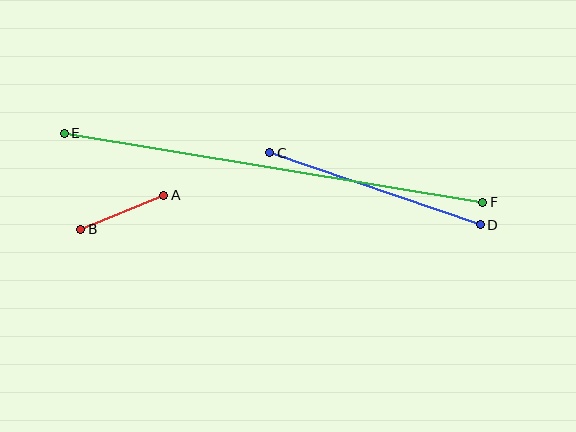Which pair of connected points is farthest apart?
Points E and F are farthest apart.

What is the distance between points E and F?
The distance is approximately 425 pixels.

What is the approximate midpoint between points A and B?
The midpoint is at approximately (122, 212) pixels.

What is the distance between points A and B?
The distance is approximately 90 pixels.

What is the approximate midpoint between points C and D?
The midpoint is at approximately (375, 189) pixels.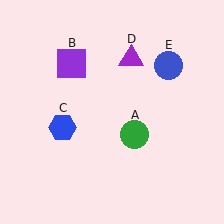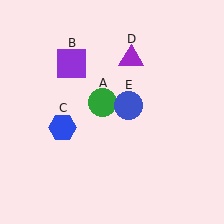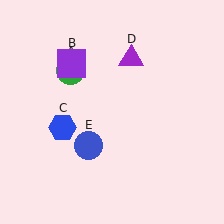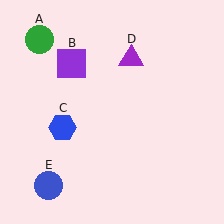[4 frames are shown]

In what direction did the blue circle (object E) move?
The blue circle (object E) moved down and to the left.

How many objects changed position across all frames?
2 objects changed position: green circle (object A), blue circle (object E).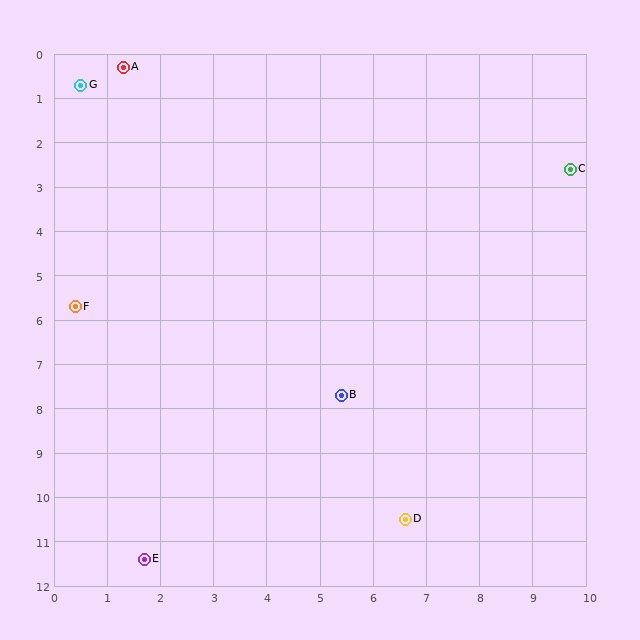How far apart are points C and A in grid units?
Points C and A are about 8.7 grid units apart.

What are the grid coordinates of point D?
Point D is at approximately (6.6, 10.5).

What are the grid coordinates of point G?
Point G is at approximately (0.5, 0.7).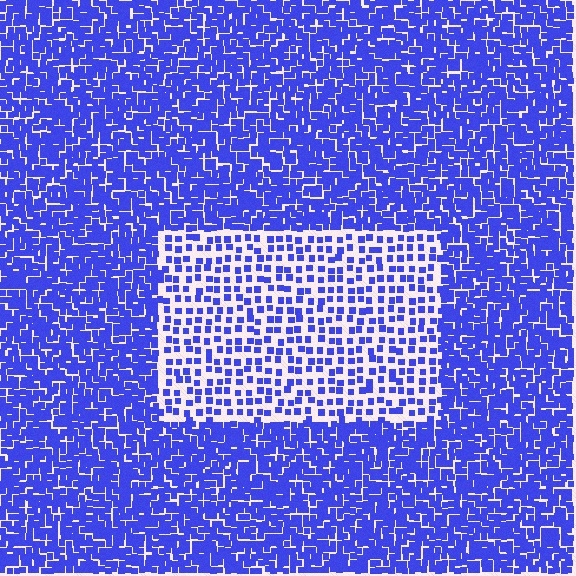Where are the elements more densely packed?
The elements are more densely packed outside the rectangle boundary.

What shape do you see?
I see a rectangle.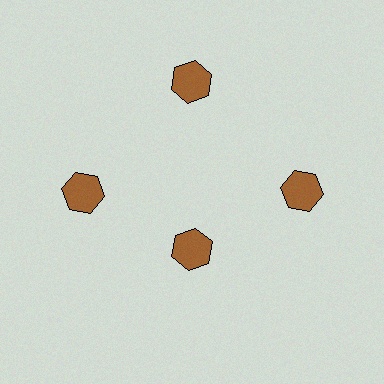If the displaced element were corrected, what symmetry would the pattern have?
It would have 4-fold rotational symmetry — the pattern would map onto itself every 90 degrees.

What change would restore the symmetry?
The symmetry would be restored by moving it outward, back onto the ring so that all 4 hexagons sit at equal angles and equal distance from the center.